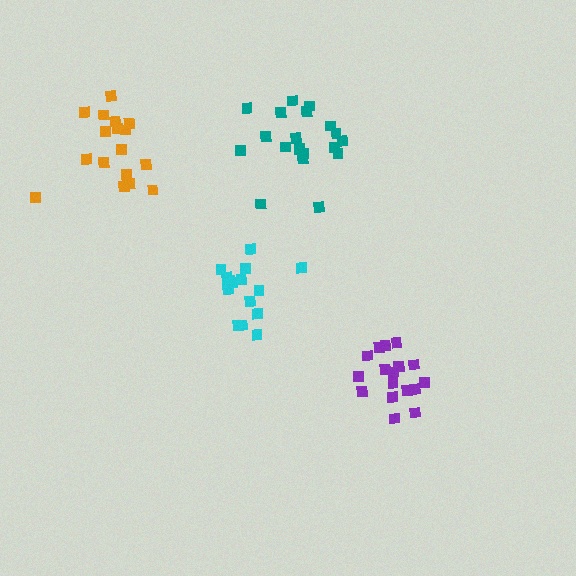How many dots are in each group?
Group 1: 18 dots, Group 2: 16 dots, Group 3: 19 dots, Group 4: 17 dots (70 total).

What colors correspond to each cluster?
The clusters are colored: orange, cyan, teal, purple.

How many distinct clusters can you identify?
There are 4 distinct clusters.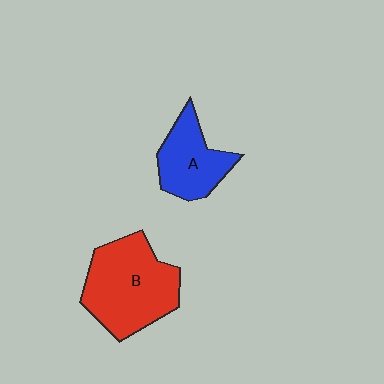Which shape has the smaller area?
Shape A (blue).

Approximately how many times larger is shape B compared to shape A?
Approximately 1.6 times.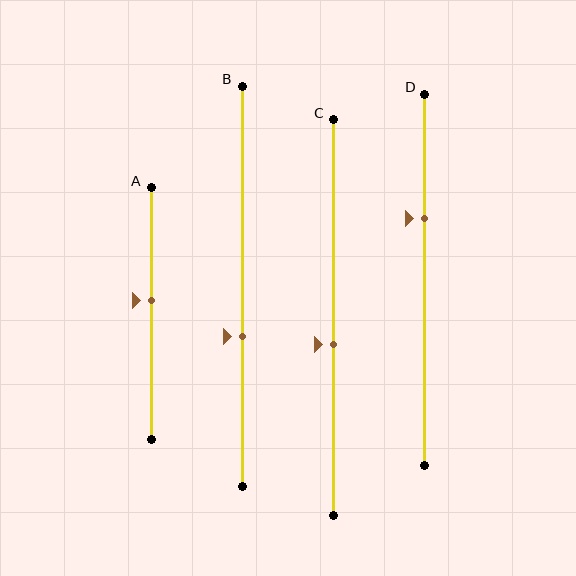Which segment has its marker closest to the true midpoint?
Segment A has its marker closest to the true midpoint.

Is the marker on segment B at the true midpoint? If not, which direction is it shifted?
No, the marker on segment B is shifted downward by about 12% of the segment length.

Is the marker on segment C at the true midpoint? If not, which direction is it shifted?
No, the marker on segment C is shifted downward by about 7% of the segment length.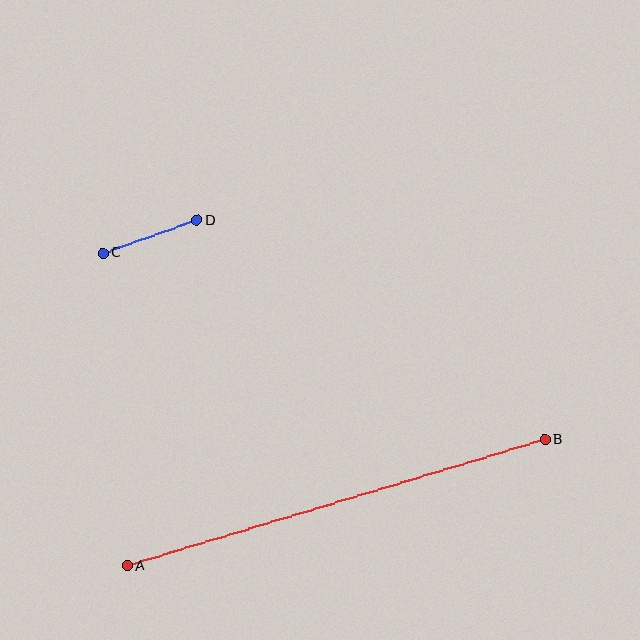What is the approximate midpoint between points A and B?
The midpoint is at approximately (336, 503) pixels.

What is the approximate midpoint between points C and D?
The midpoint is at approximately (150, 237) pixels.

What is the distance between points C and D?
The distance is approximately 100 pixels.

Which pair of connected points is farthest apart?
Points A and B are farthest apart.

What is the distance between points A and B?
The distance is approximately 436 pixels.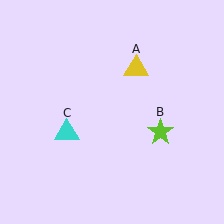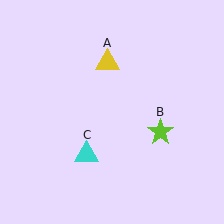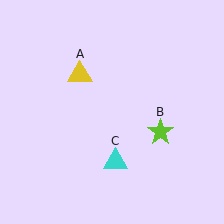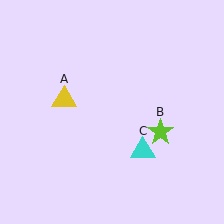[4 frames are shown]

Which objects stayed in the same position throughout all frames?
Lime star (object B) remained stationary.